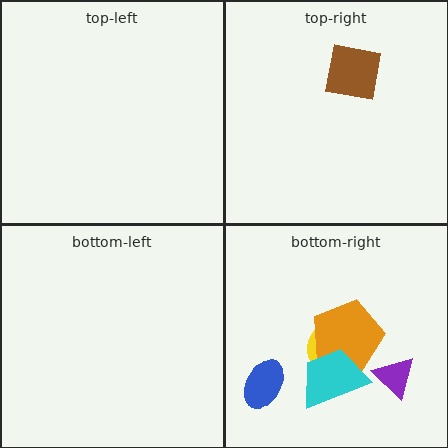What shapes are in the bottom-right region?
The yellow circle, the orange pentagon, the blue ellipse, the purple triangle, the cyan trapezoid.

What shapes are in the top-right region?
The brown square.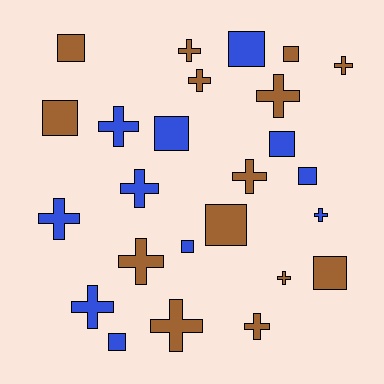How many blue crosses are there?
There are 5 blue crosses.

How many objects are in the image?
There are 25 objects.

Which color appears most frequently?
Brown, with 14 objects.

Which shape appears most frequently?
Cross, with 14 objects.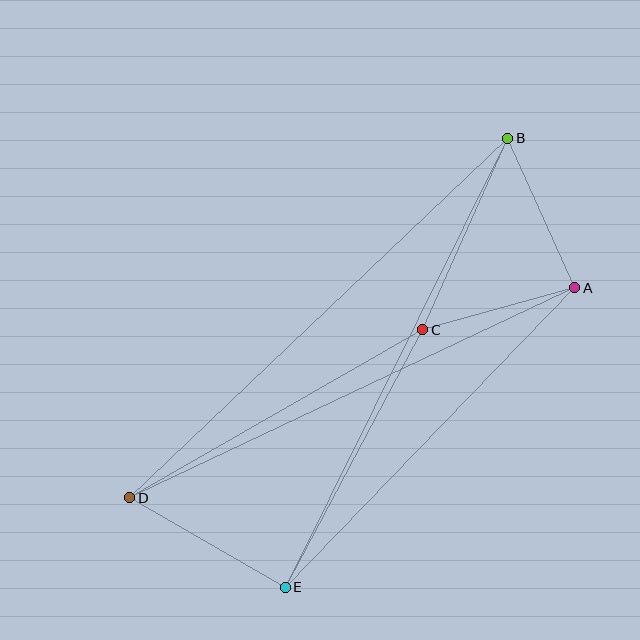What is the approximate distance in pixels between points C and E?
The distance between C and E is approximately 292 pixels.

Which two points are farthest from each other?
Points B and D are farthest from each other.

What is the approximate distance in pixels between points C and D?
The distance between C and D is approximately 338 pixels.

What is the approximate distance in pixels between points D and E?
The distance between D and E is approximately 180 pixels.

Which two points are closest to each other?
Points A and C are closest to each other.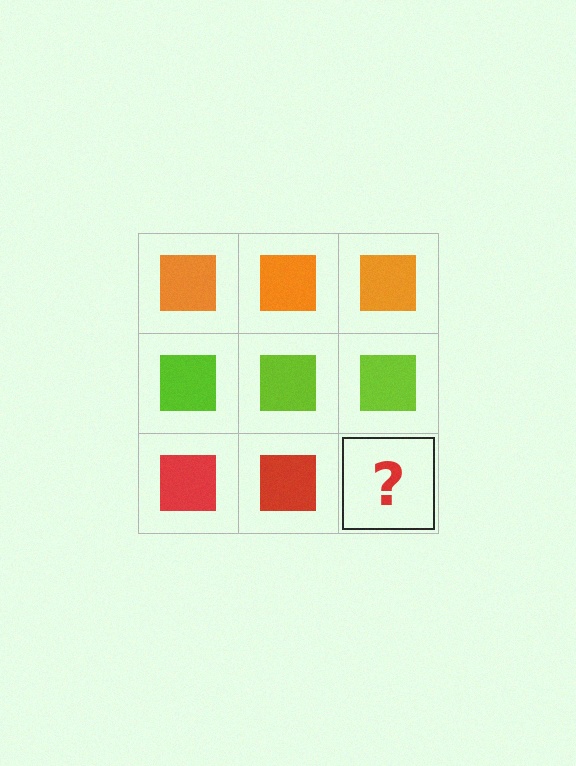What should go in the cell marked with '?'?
The missing cell should contain a red square.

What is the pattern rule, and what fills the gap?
The rule is that each row has a consistent color. The gap should be filled with a red square.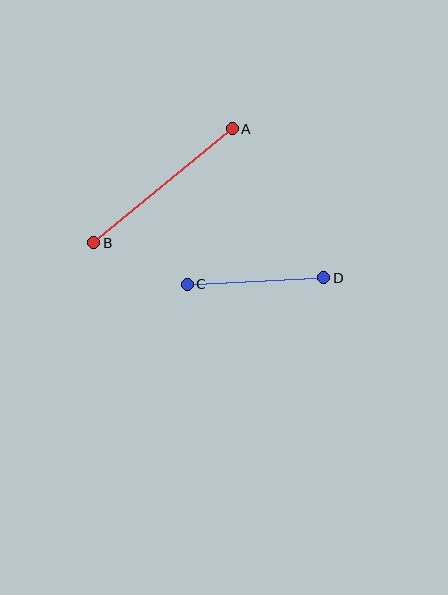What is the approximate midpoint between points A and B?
The midpoint is at approximately (163, 186) pixels.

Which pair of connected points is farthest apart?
Points A and B are farthest apart.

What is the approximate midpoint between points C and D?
The midpoint is at approximately (255, 281) pixels.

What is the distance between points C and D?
The distance is approximately 137 pixels.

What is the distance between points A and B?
The distance is approximately 180 pixels.